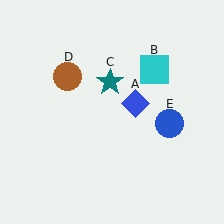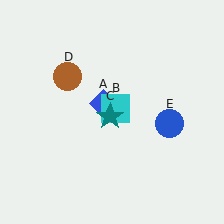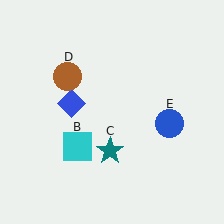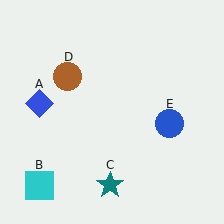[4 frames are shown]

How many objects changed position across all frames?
3 objects changed position: blue diamond (object A), cyan square (object B), teal star (object C).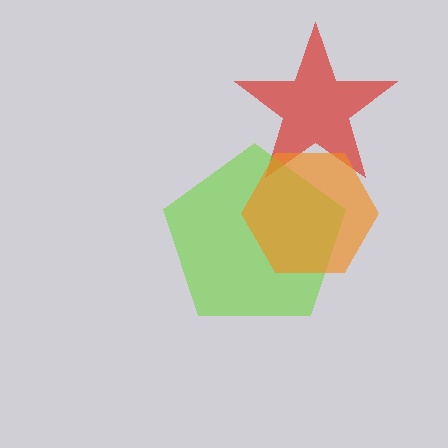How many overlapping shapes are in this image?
There are 3 overlapping shapes in the image.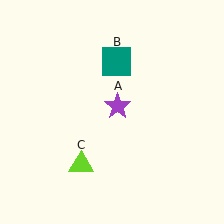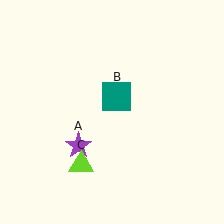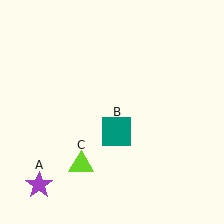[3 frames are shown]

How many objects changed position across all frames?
2 objects changed position: purple star (object A), teal square (object B).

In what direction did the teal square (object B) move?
The teal square (object B) moved down.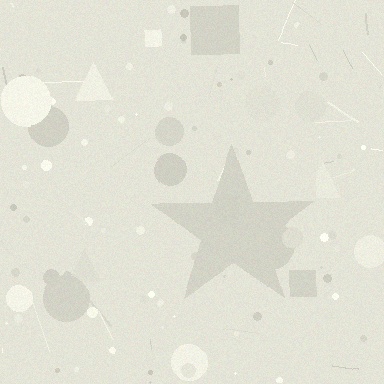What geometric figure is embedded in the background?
A star is embedded in the background.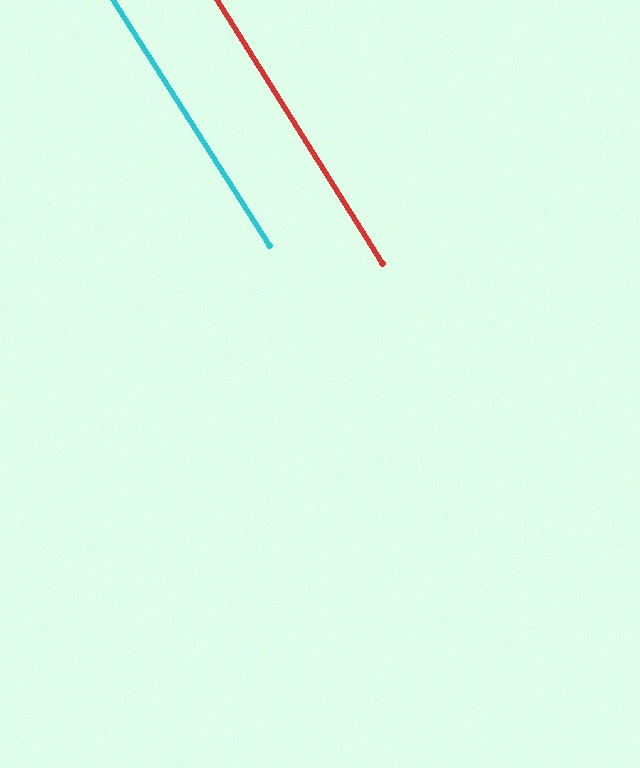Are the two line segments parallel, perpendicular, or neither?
Parallel — their directions differ by only 0.3°.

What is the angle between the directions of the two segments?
Approximately 0 degrees.